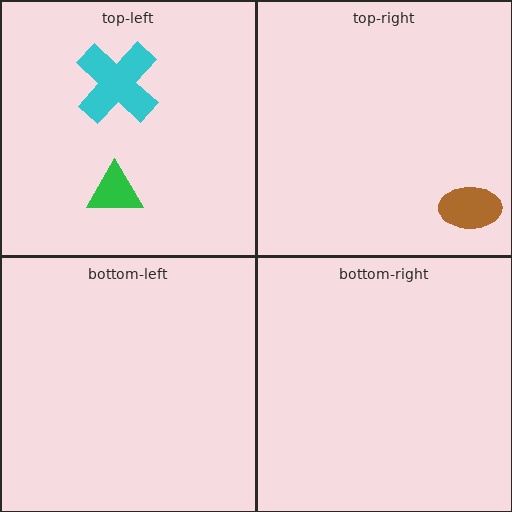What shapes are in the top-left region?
The green triangle, the cyan cross.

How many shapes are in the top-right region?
1.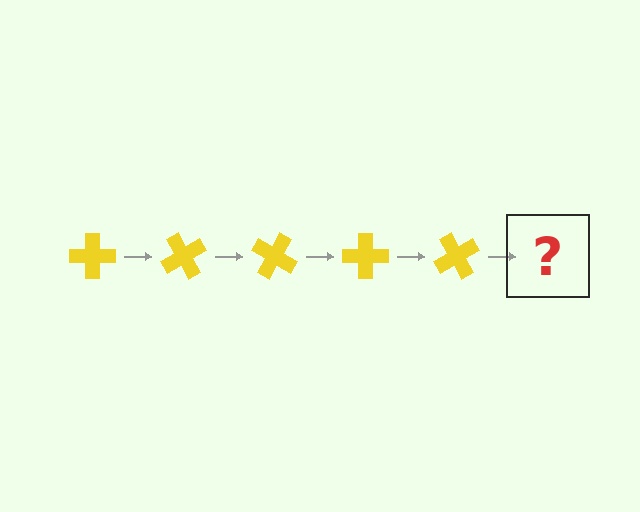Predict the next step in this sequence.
The next step is a yellow cross rotated 300 degrees.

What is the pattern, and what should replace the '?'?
The pattern is that the cross rotates 60 degrees each step. The '?' should be a yellow cross rotated 300 degrees.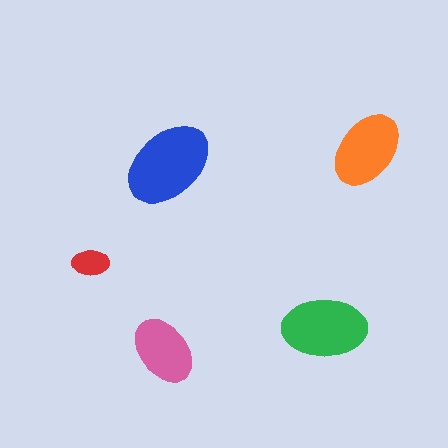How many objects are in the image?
There are 5 objects in the image.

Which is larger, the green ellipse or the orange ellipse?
The green one.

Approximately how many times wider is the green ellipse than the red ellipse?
About 2.5 times wider.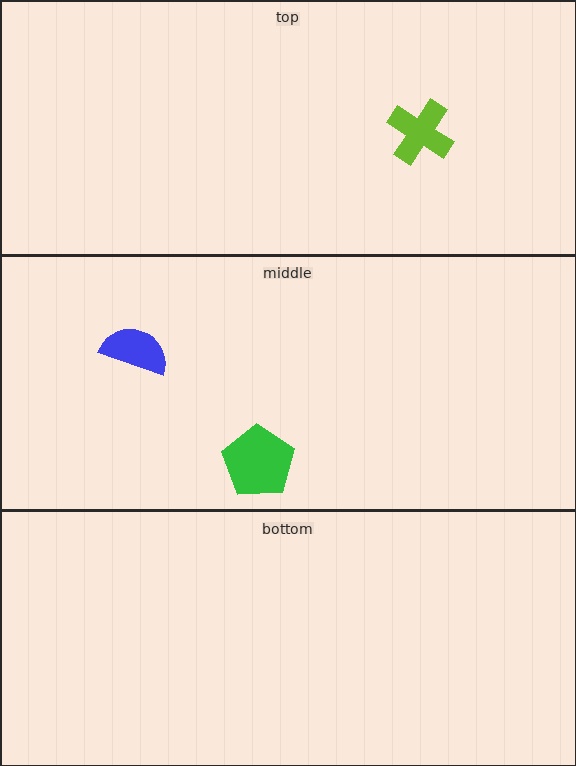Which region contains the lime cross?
The top region.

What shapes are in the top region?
The lime cross.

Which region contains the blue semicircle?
The middle region.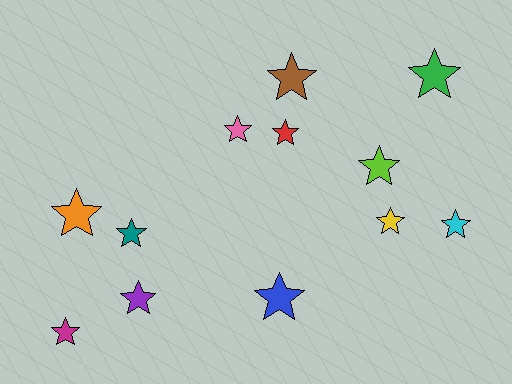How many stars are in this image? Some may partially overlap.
There are 12 stars.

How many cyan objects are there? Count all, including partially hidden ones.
There is 1 cyan object.